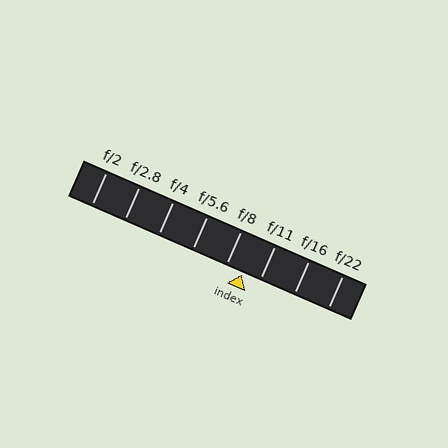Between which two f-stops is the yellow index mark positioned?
The index mark is between f/8 and f/11.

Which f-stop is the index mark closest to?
The index mark is closest to f/8.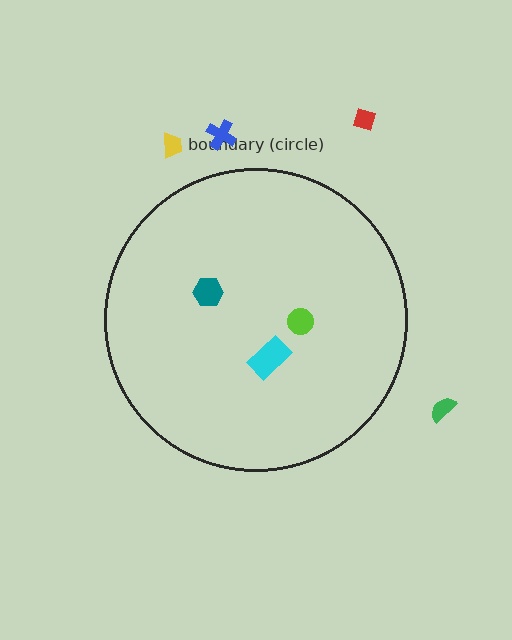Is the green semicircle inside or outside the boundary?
Outside.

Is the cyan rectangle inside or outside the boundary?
Inside.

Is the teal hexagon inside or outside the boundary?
Inside.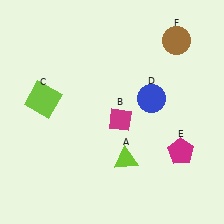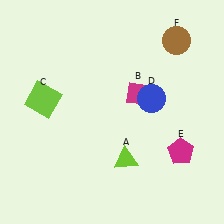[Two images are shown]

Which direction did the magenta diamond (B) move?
The magenta diamond (B) moved up.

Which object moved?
The magenta diamond (B) moved up.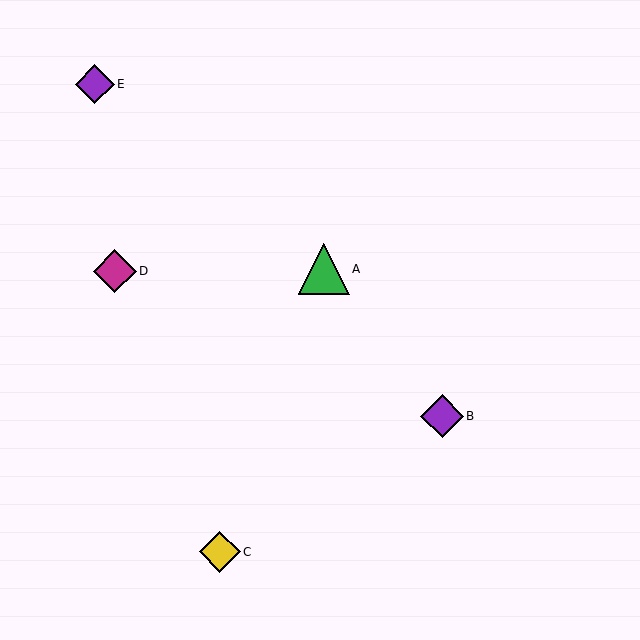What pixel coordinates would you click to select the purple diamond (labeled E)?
Click at (95, 84) to select the purple diamond E.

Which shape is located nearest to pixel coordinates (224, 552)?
The yellow diamond (labeled C) at (220, 552) is nearest to that location.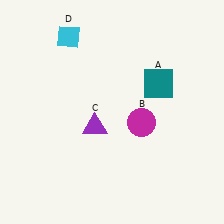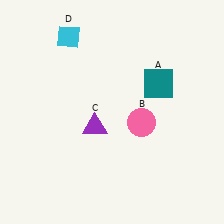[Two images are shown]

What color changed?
The circle (B) changed from magenta in Image 1 to pink in Image 2.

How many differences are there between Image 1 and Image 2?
There is 1 difference between the two images.